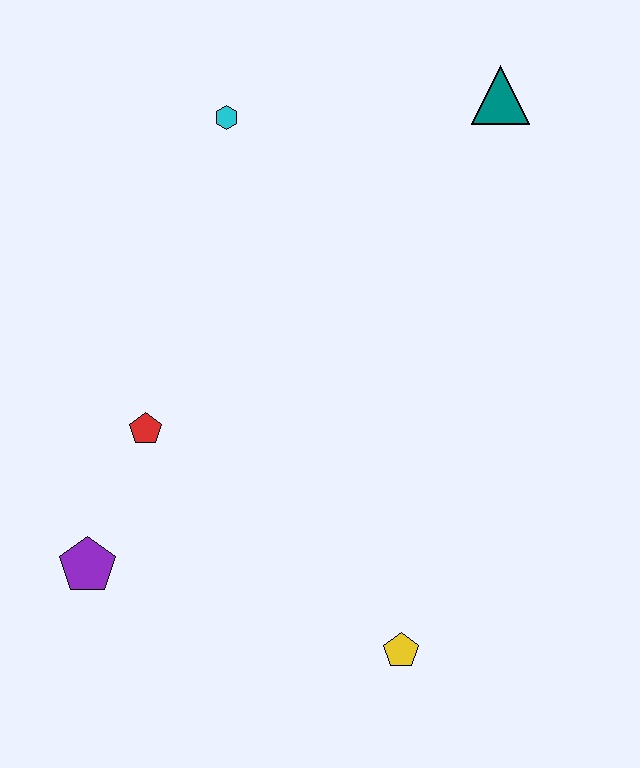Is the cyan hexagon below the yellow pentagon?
No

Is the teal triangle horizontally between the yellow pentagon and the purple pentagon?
No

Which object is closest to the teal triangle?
The cyan hexagon is closest to the teal triangle.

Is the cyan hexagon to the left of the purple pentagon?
No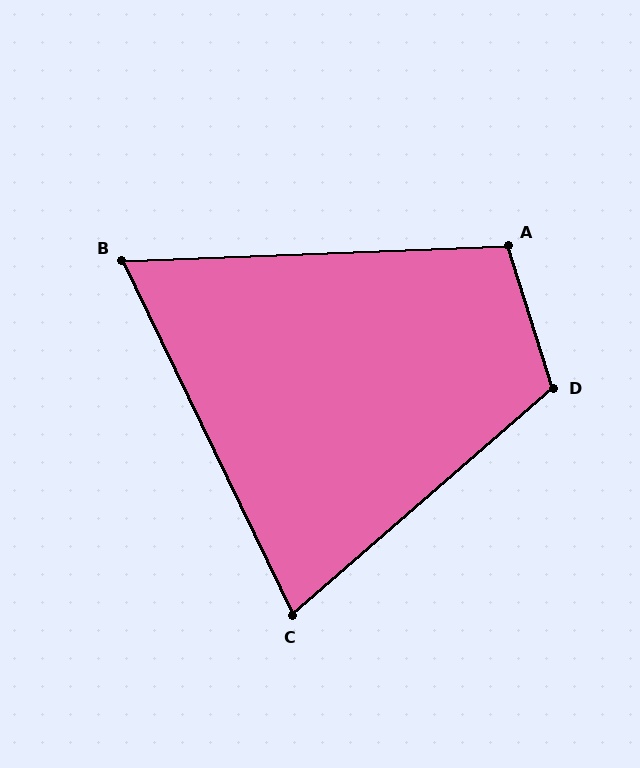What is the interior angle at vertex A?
Approximately 105 degrees (obtuse).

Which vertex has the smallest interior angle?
B, at approximately 67 degrees.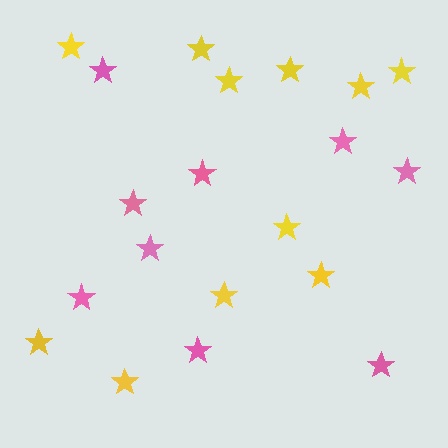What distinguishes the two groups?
There are 2 groups: one group of pink stars (9) and one group of yellow stars (11).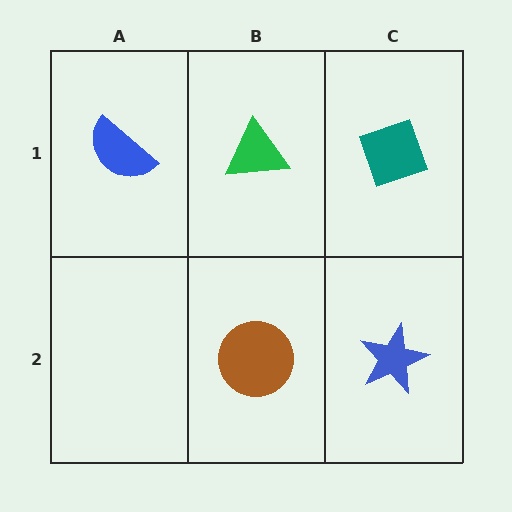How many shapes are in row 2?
2 shapes.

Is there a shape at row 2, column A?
No, that cell is empty.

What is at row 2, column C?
A blue star.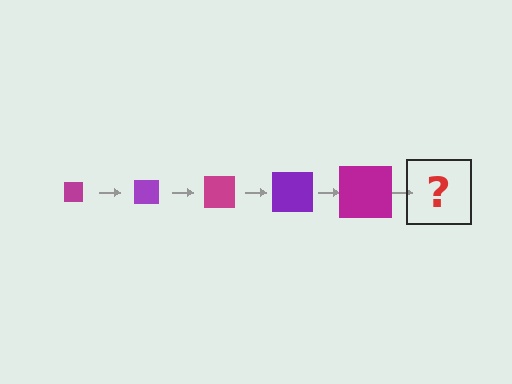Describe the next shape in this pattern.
It should be a purple square, larger than the previous one.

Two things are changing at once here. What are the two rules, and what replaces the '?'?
The two rules are that the square grows larger each step and the color cycles through magenta and purple. The '?' should be a purple square, larger than the previous one.